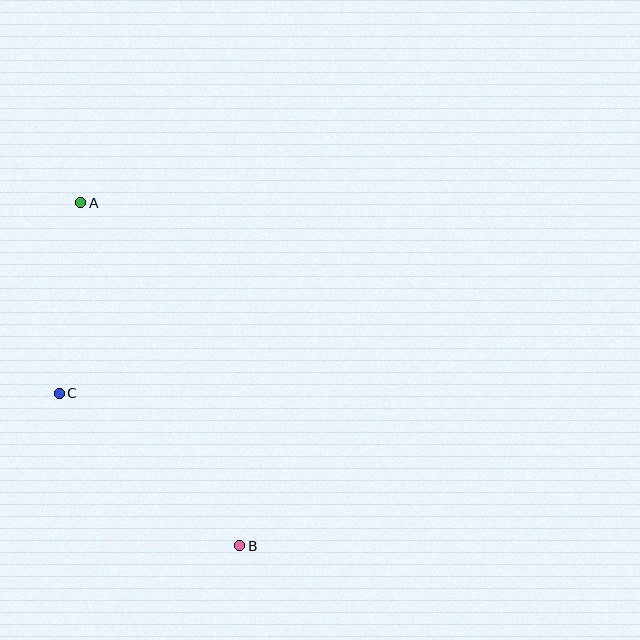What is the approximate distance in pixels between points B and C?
The distance between B and C is approximately 236 pixels.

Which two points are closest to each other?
Points A and C are closest to each other.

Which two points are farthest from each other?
Points A and B are farthest from each other.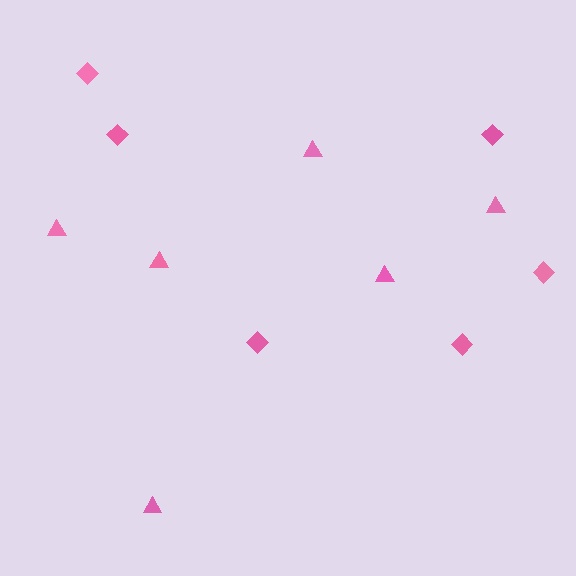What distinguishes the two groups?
There are 2 groups: one group of triangles (6) and one group of diamonds (6).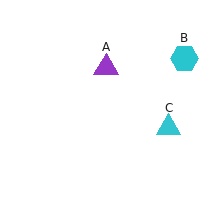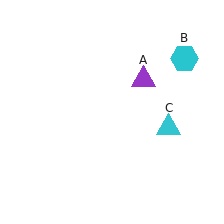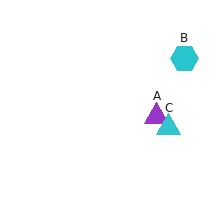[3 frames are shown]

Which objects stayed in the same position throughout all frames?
Cyan hexagon (object B) and cyan triangle (object C) remained stationary.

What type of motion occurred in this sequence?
The purple triangle (object A) rotated clockwise around the center of the scene.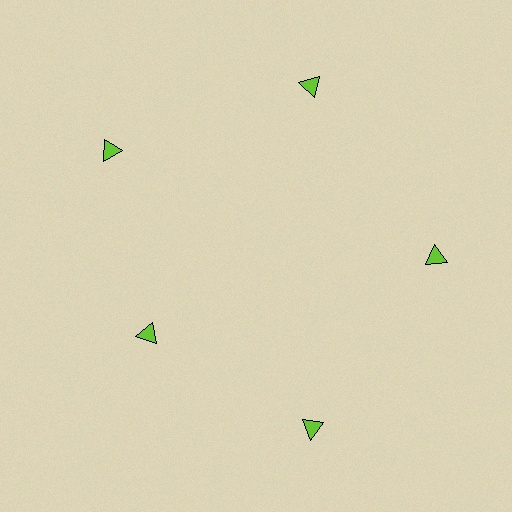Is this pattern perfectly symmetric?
No. The 5 lime triangles are arranged in a ring, but one element near the 8 o'clock position is pulled inward toward the center, breaking the 5-fold rotational symmetry.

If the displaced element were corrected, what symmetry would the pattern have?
It would have 5-fold rotational symmetry — the pattern would map onto itself every 72 degrees.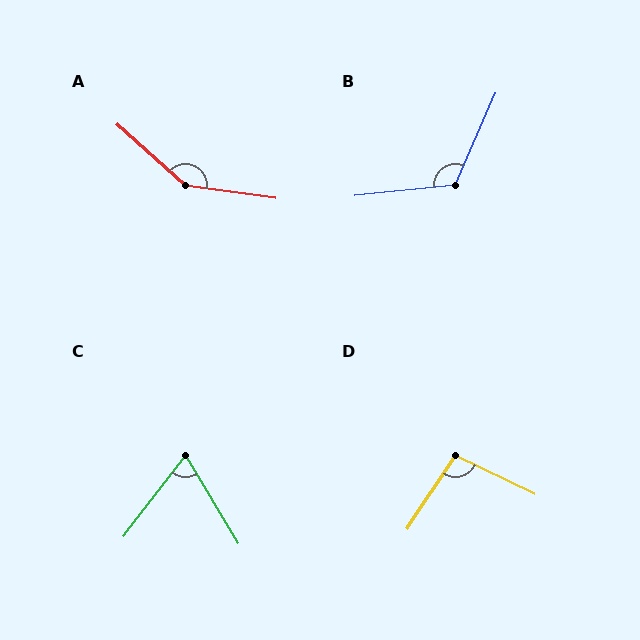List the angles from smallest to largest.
C (69°), D (97°), B (120°), A (146°).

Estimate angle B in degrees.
Approximately 120 degrees.